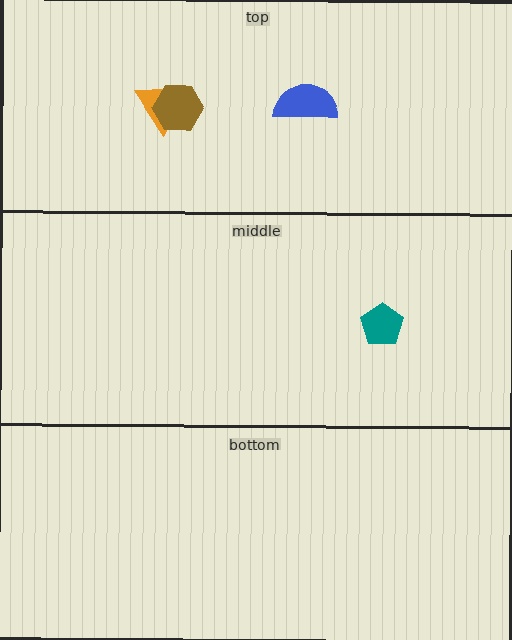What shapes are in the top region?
The orange triangle, the brown hexagon, the blue semicircle.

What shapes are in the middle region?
The teal pentagon.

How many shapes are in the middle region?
1.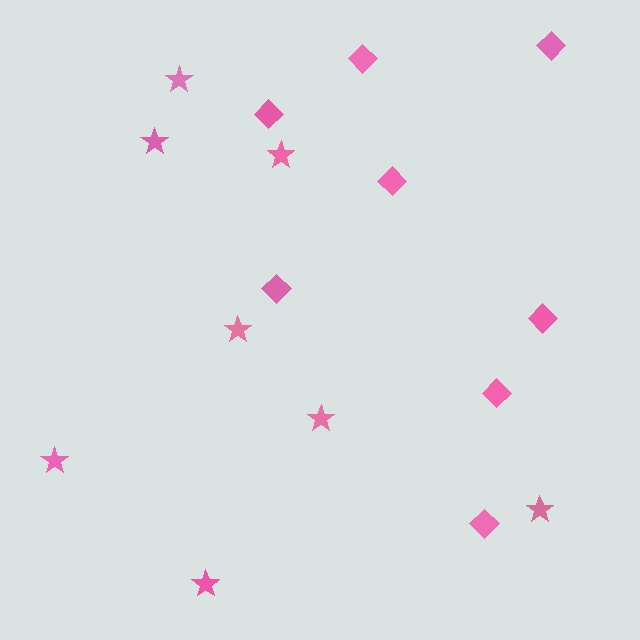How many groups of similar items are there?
There are 2 groups: one group of stars (8) and one group of diamonds (8).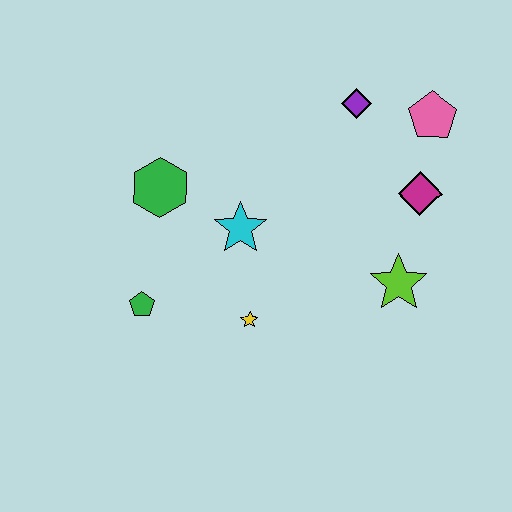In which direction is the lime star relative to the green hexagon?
The lime star is to the right of the green hexagon.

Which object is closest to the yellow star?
The cyan star is closest to the yellow star.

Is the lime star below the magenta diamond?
Yes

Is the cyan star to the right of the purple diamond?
No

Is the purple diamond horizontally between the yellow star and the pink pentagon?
Yes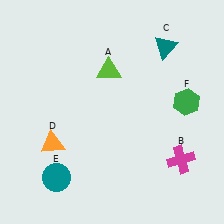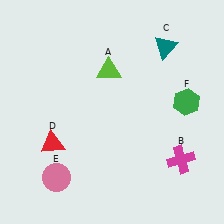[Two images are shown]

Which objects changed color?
D changed from orange to red. E changed from teal to pink.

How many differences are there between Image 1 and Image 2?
There are 2 differences between the two images.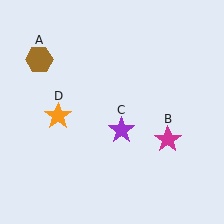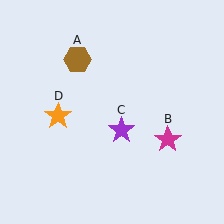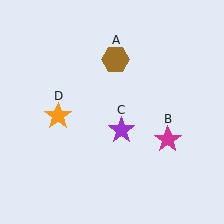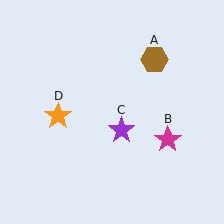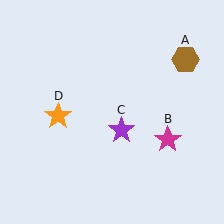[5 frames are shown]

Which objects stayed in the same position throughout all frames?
Magenta star (object B) and purple star (object C) and orange star (object D) remained stationary.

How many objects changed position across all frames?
1 object changed position: brown hexagon (object A).